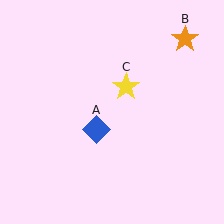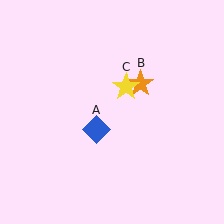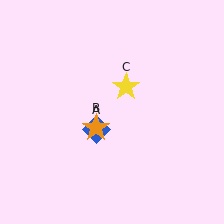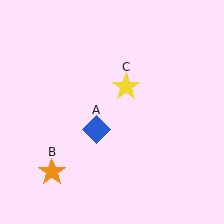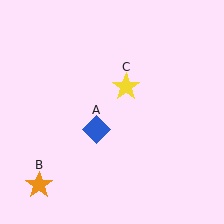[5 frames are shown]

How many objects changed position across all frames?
1 object changed position: orange star (object B).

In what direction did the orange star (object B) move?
The orange star (object B) moved down and to the left.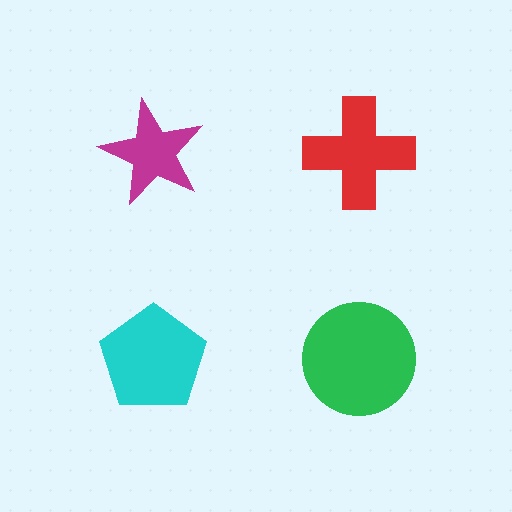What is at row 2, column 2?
A green circle.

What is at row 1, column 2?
A red cross.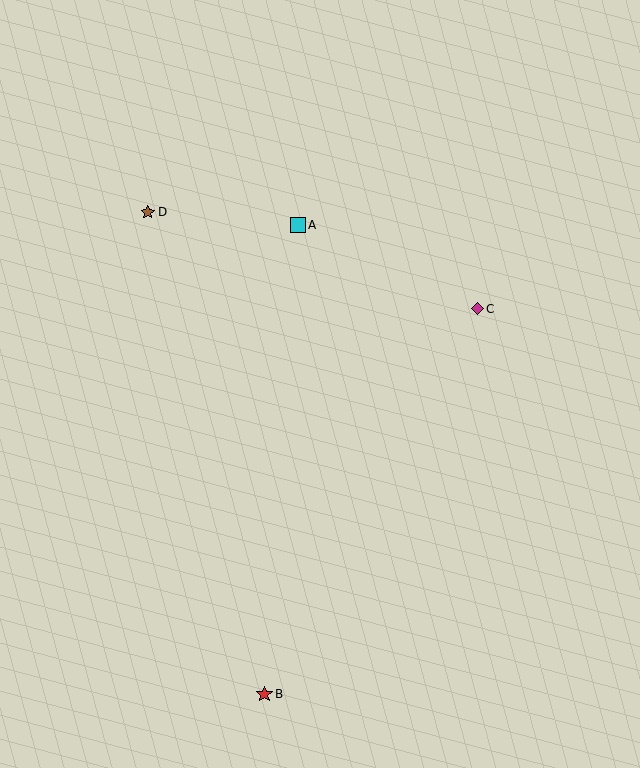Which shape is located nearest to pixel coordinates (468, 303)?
The magenta diamond (labeled C) at (477, 309) is nearest to that location.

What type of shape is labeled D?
Shape D is a brown star.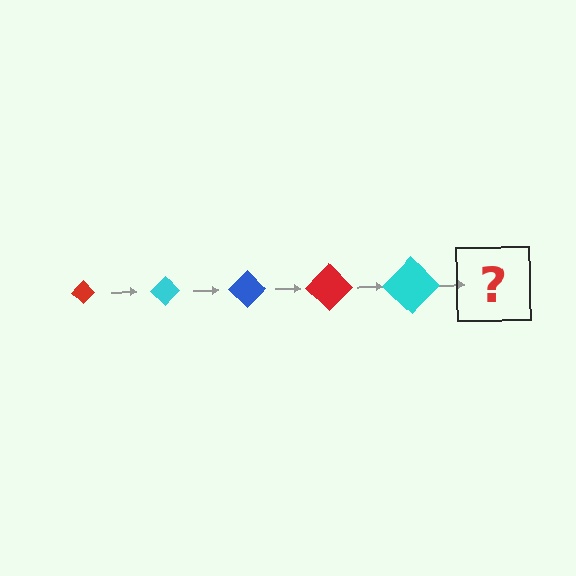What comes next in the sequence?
The next element should be a blue diamond, larger than the previous one.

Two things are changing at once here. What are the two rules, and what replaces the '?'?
The two rules are that the diamond grows larger each step and the color cycles through red, cyan, and blue. The '?' should be a blue diamond, larger than the previous one.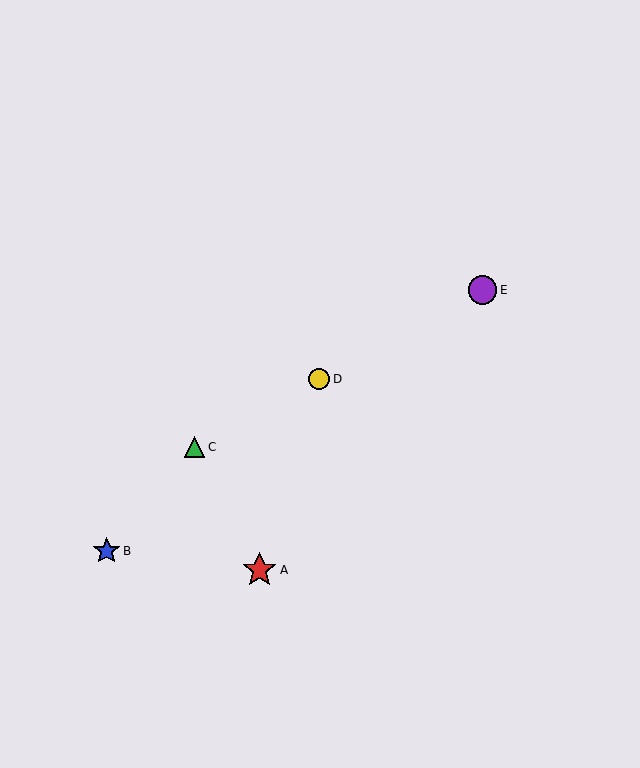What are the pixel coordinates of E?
Object E is at (483, 290).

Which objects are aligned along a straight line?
Objects C, D, E are aligned along a straight line.